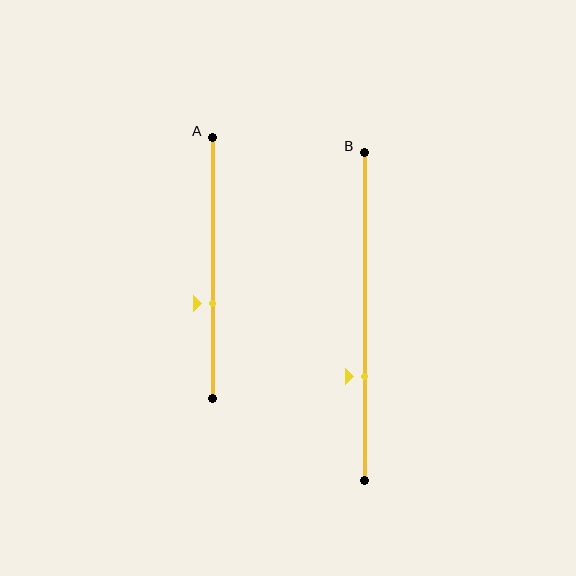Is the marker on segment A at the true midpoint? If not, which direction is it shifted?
No, the marker on segment A is shifted downward by about 14% of the segment length.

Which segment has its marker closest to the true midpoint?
Segment A has its marker closest to the true midpoint.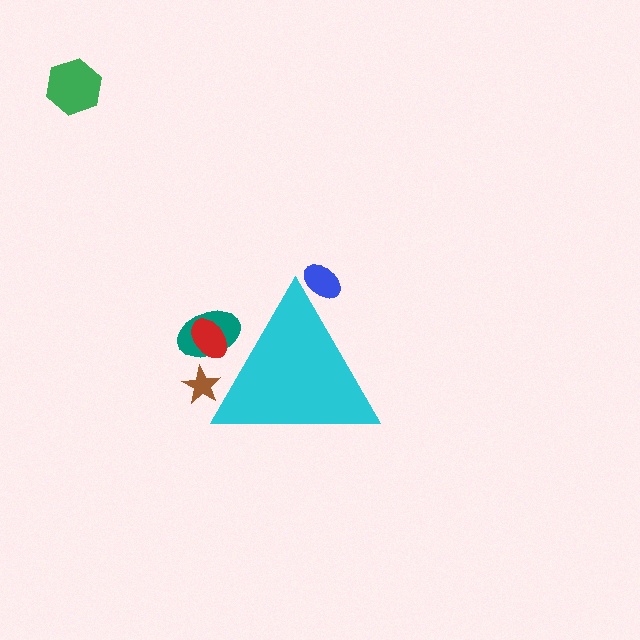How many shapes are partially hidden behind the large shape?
4 shapes are partially hidden.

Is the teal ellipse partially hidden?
Yes, the teal ellipse is partially hidden behind the cyan triangle.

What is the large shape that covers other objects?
A cyan triangle.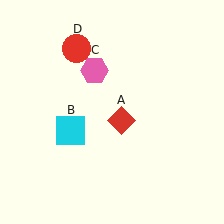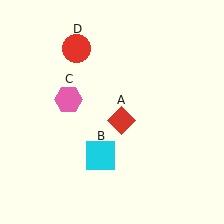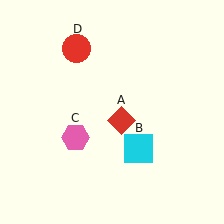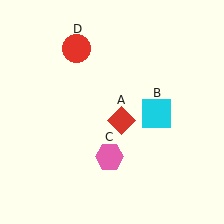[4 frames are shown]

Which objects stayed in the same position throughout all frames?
Red diamond (object A) and red circle (object D) remained stationary.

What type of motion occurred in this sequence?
The cyan square (object B), pink hexagon (object C) rotated counterclockwise around the center of the scene.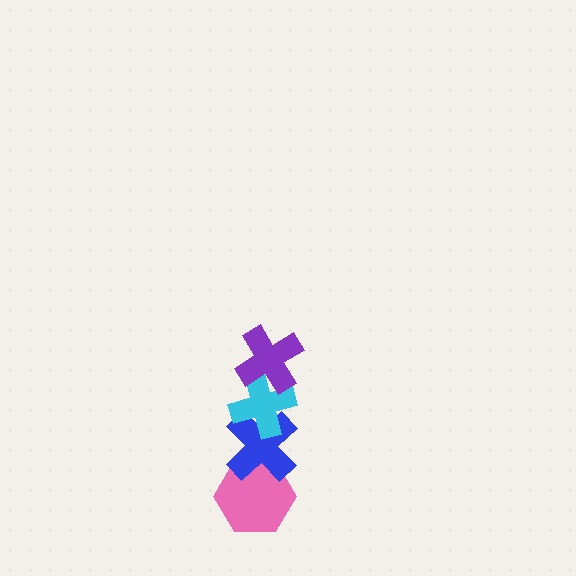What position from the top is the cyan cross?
The cyan cross is 2nd from the top.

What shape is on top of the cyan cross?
The purple cross is on top of the cyan cross.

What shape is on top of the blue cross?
The cyan cross is on top of the blue cross.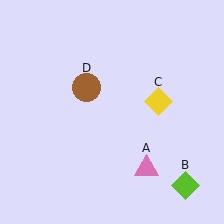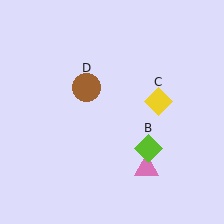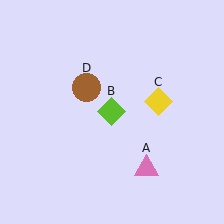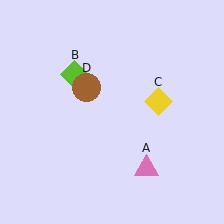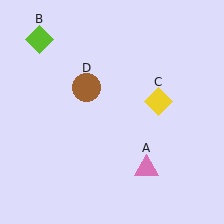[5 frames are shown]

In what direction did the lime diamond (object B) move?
The lime diamond (object B) moved up and to the left.